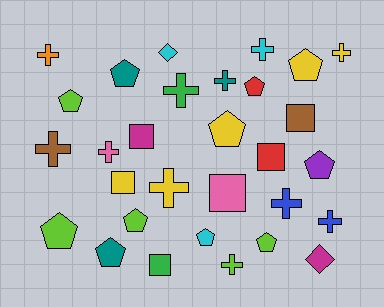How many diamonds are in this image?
There are 2 diamonds.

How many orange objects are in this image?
There is 1 orange object.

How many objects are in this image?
There are 30 objects.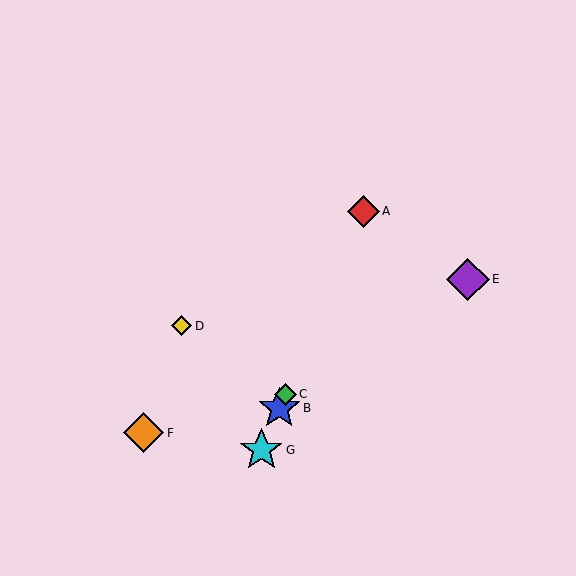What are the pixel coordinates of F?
Object F is at (143, 433).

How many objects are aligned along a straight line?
4 objects (A, B, C, G) are aligned along a straight line.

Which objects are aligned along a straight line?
Objects A, B, C, G are aligned along a straight line.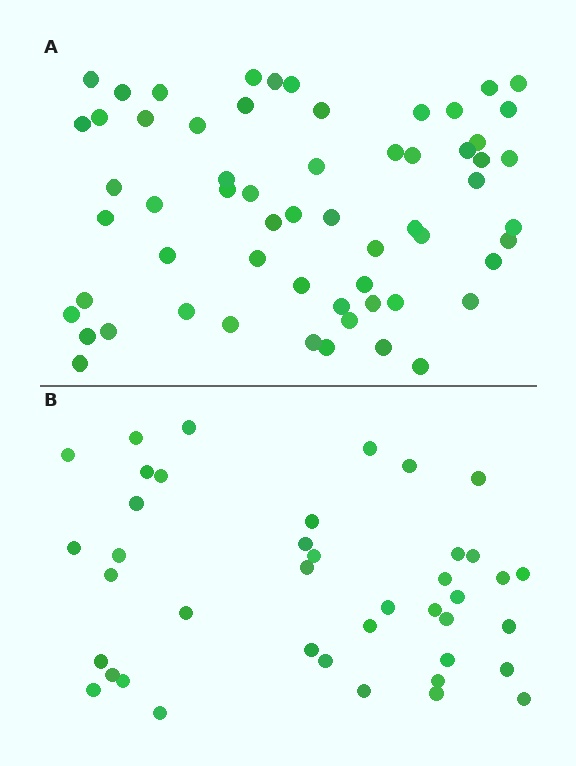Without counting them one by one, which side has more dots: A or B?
Region A (the top region) has more dots.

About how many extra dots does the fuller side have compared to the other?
Region A has approximately 20 more dots than region B.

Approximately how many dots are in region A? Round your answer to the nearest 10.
About 60 dots.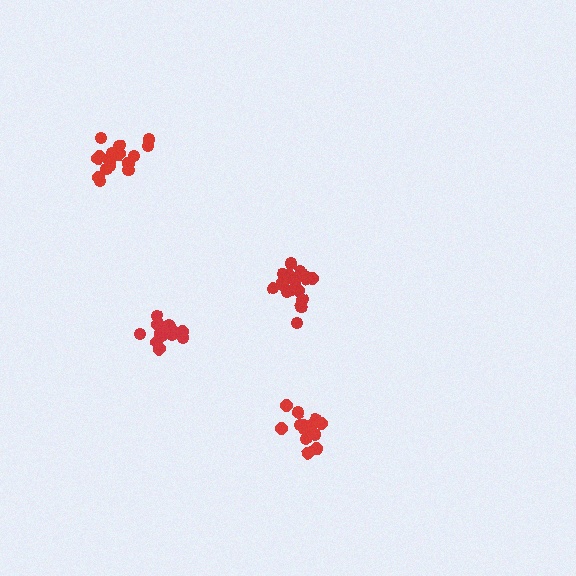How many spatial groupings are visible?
There are 4 spatial groupings.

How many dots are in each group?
Group 1: 17 dots, Group 2: 15 dots, Group 3: 16 dots, Group 4: 17 dots (65 total).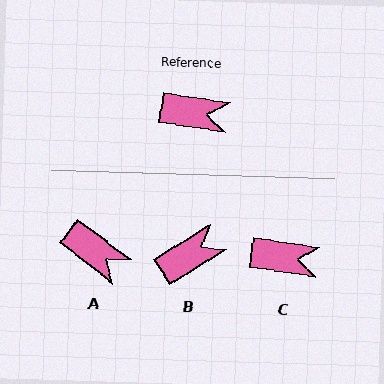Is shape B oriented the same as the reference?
No, it is off by about 40 degrees.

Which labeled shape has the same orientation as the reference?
C.